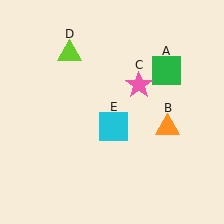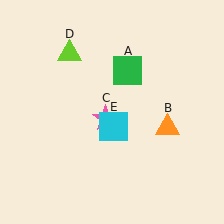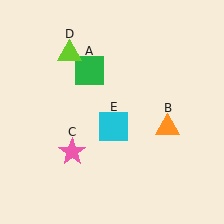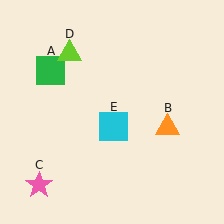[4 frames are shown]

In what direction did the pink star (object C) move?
The pink star (object C) moved down and to the left.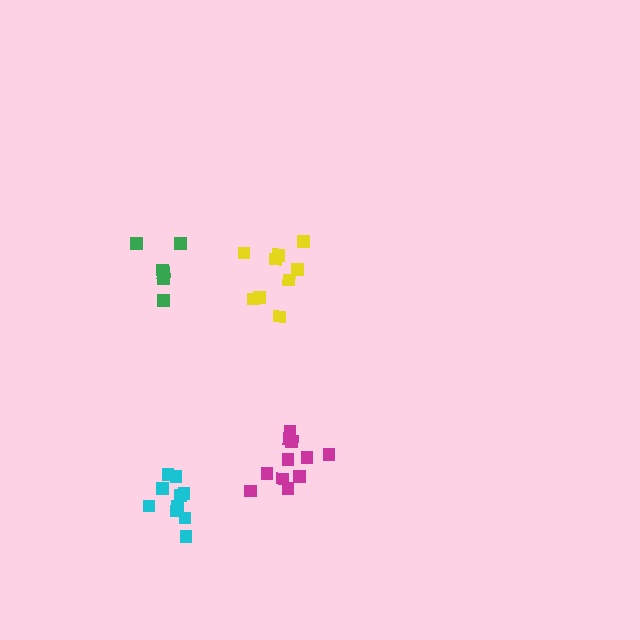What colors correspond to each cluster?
The clusters are colored: green, yellow, magenta, cyan.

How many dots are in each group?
Group 1: 6 dots, Group 2: 9 dots, Group 3: 11 dots, Group 4: 10 dots (36 total).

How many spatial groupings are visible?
There are 4 spatial groupings.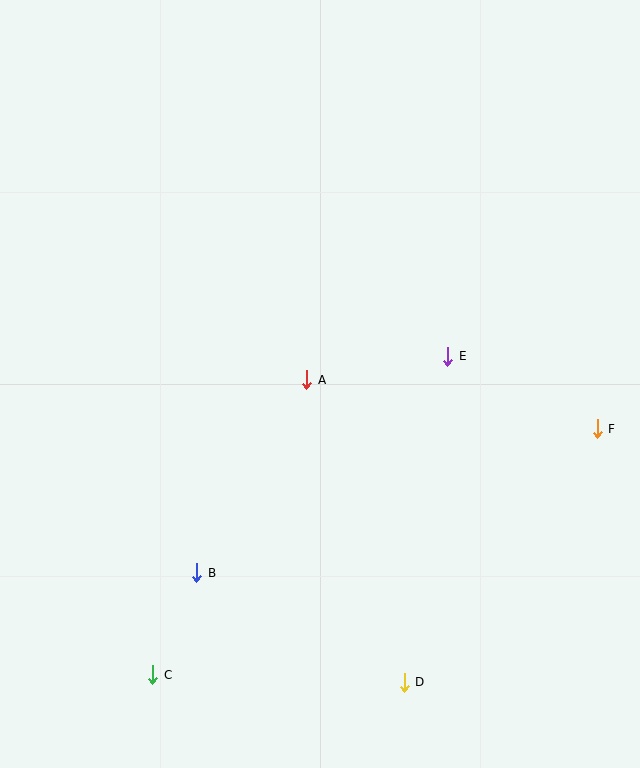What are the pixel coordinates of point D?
Point D is at (404, 682).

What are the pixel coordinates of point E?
Point E is at (448, 356).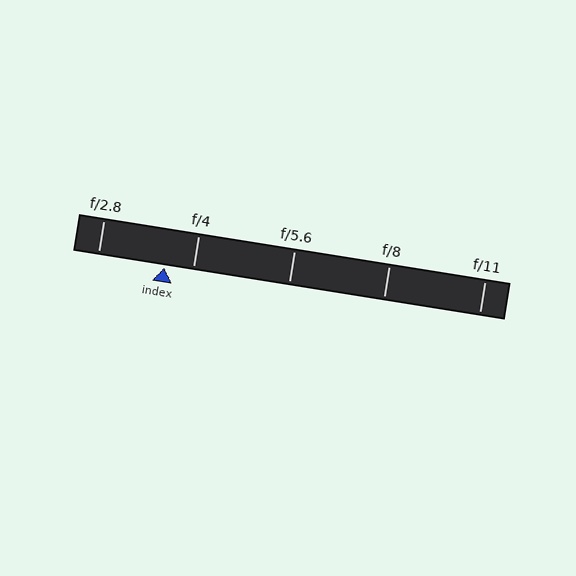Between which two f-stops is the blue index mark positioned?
The index mark is between f/2.8 and f/4.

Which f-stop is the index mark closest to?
The index mark is closest to f/4.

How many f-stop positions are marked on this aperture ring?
There are 5 f-stop positions marked.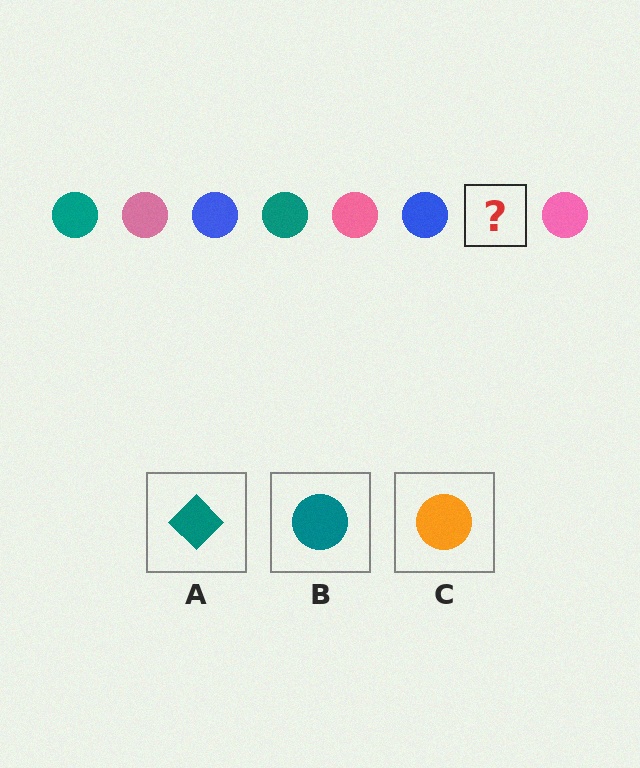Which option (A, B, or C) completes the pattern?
B.